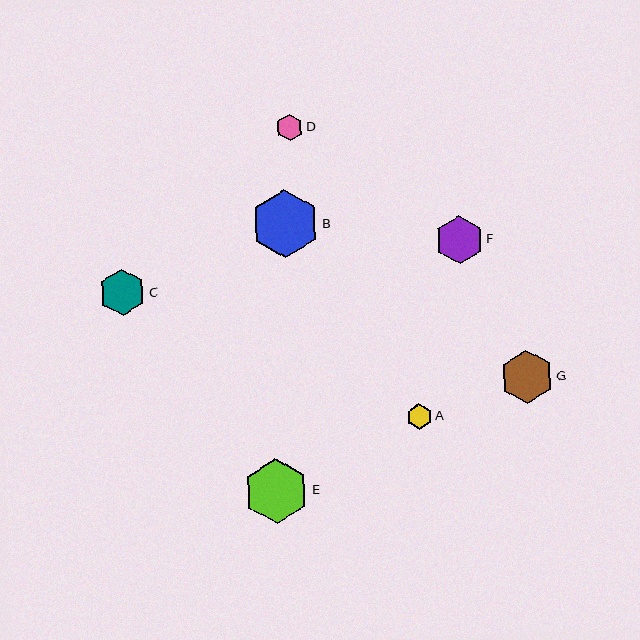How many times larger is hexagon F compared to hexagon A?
Hexagon F is approximately 1.9 times the size of hexagon A.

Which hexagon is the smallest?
Hexagon A is the smallest with a size of approximately 25 pixels.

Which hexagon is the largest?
Hexagon B is the largest with a size of approximately 68 pixels.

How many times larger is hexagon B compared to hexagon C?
Hexagon B is approximately 1.5 times the size of hexagon C.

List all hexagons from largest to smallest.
From largest to smallest: B, E, G, F, C, D, A.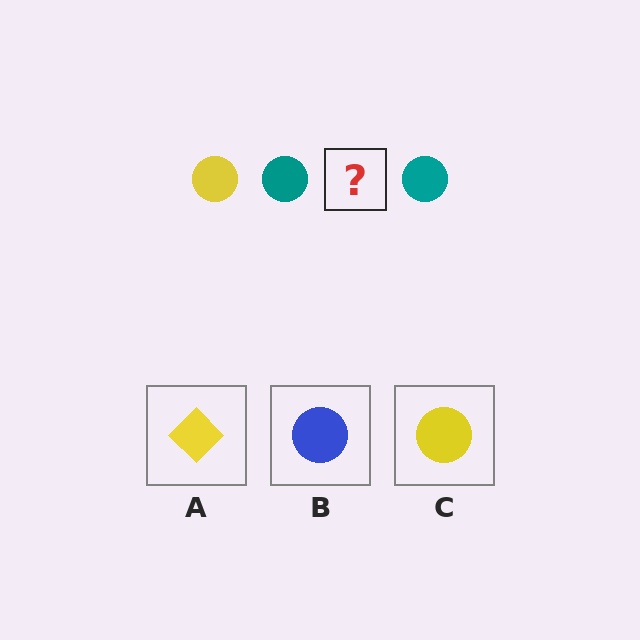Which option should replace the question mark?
Option C.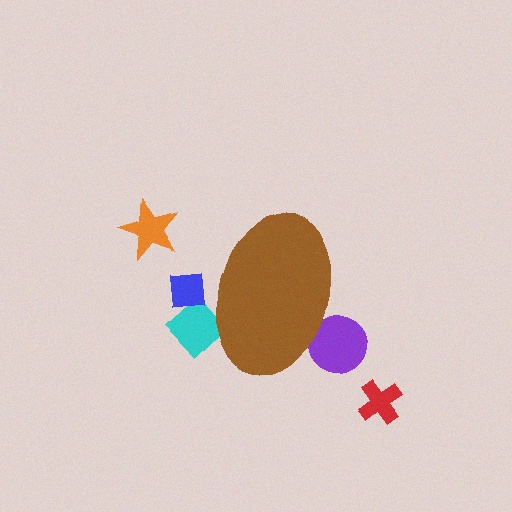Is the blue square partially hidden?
Yes, the blue square is partially hidden behind the brown ellipse.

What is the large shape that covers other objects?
A brown ellipse.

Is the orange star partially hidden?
No, the orange star is fully visible.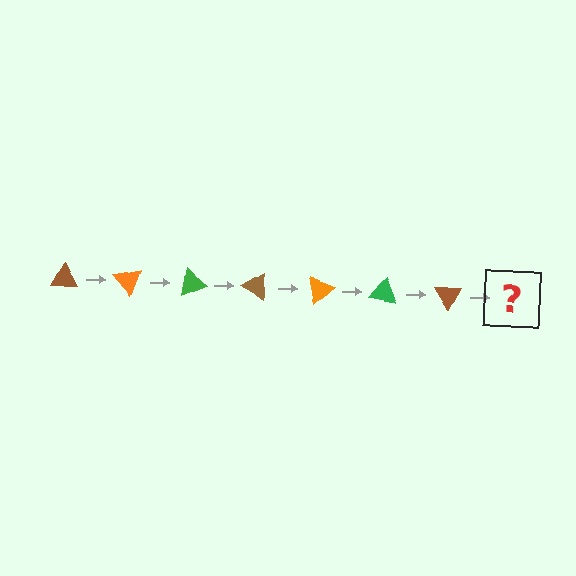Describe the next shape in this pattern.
It should be an orange triangle, rotated 350 degrees from the start.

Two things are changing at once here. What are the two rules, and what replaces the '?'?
The two rules are that it rotates 50 degrees each step and the color cycles through brown, orange, and green. The '?' should be an orange triangle, rotated 350 degrees from the start.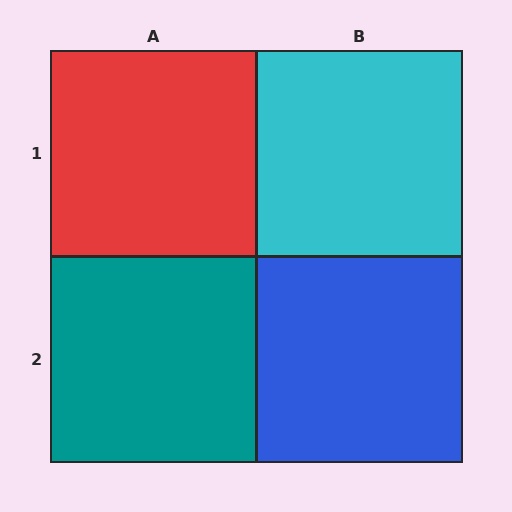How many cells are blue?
1 cell is blue.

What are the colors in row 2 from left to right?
Teal, blue.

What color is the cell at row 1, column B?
Cyan.